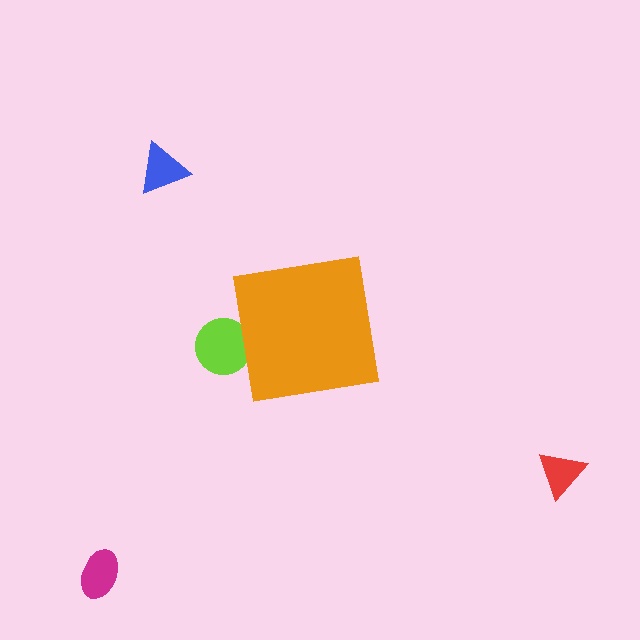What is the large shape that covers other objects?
An orange square.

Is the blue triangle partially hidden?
No, the blue triangle is fully visible.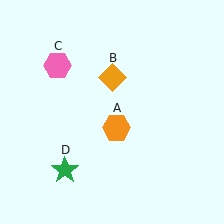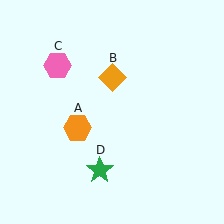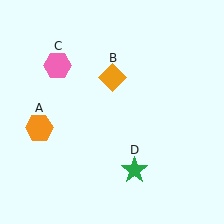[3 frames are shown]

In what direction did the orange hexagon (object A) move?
The orange hexagon (object A) moved left.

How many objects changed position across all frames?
2 objects changed position: orange hexagon (object A), green star (object D).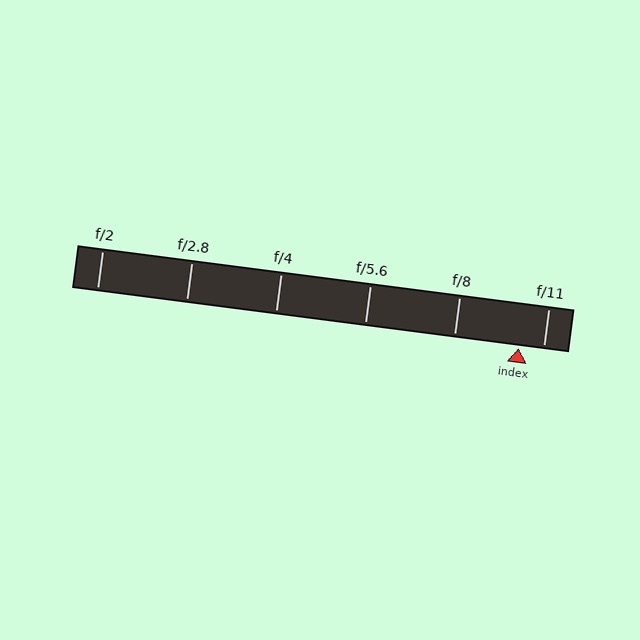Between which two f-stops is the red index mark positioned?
The index mark is between f/8 and f/11.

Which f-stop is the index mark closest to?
The index mark is closest to f/11.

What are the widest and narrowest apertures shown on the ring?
The widest aperture shown is f/2 and the narrowest is f/11.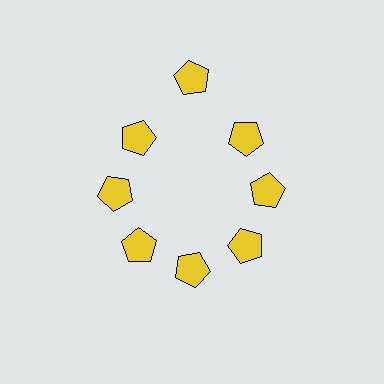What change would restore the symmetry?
The symmetry would be restored by moving it inward, back onto the ring so that all 8 pentagons sit at equal angles and equal distance from the center.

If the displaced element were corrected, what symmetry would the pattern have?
It would have 8-fold rotational symmetry — the pattern would map onto itself every 45 degrees.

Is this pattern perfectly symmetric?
No. The 8 yellow pentagons are arranged in a ring, but one element near the 12 o'clock position is pushed outward from the center, breaking the 8-fold rotational symmetry.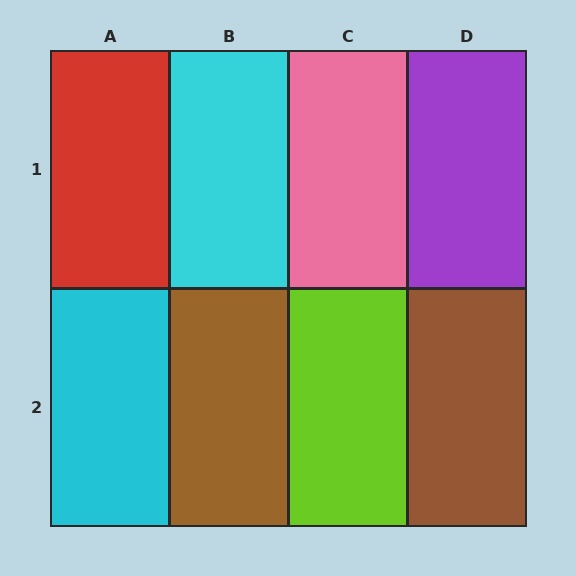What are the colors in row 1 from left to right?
Red, cyan, pink, purple.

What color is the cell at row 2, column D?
Brown.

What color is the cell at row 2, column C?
Lime.